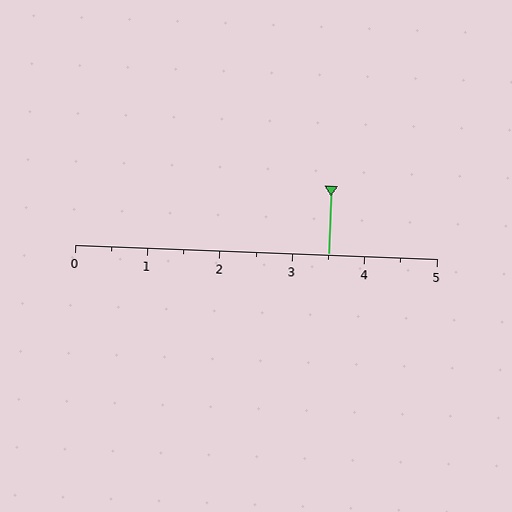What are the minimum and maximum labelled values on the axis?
The axis runs from 0 to 5.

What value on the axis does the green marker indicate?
The marker indicates approximately 3.5.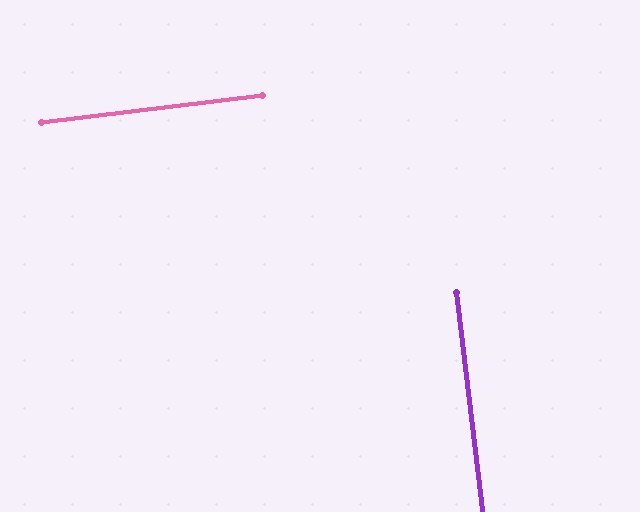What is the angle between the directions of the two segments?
Approximately 90 degrees.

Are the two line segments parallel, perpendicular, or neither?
Perpendicular — they meet at approximately 90°.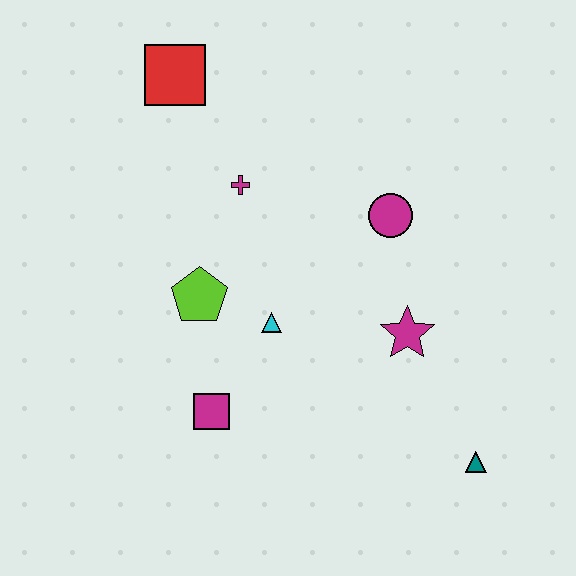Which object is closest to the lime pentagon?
The cyan triangle is closest to the lime pentagon.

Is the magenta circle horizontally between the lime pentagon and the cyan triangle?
No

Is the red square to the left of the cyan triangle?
Yes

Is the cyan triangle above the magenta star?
Yes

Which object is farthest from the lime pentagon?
The teal triangle is farthest from the lime pentagon.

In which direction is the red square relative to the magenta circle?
The red square is to the left of the magenta circle.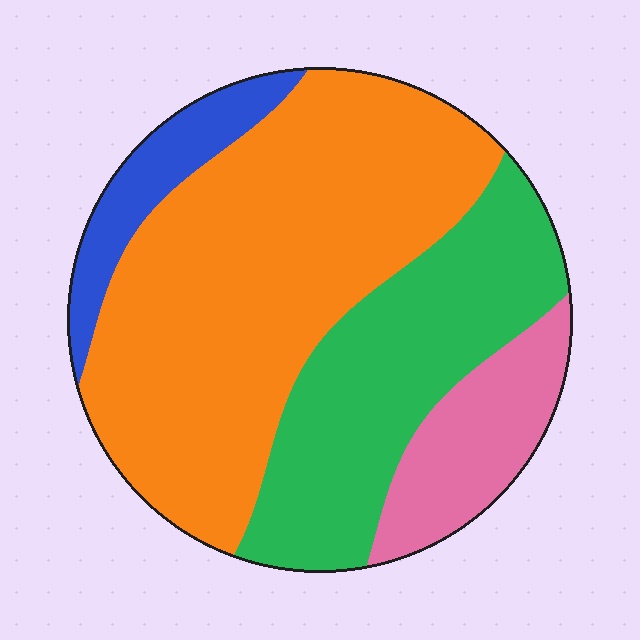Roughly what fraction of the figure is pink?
Pink covers 12% of the figure.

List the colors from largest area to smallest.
From largest to smallest: orange, green, pink, blue.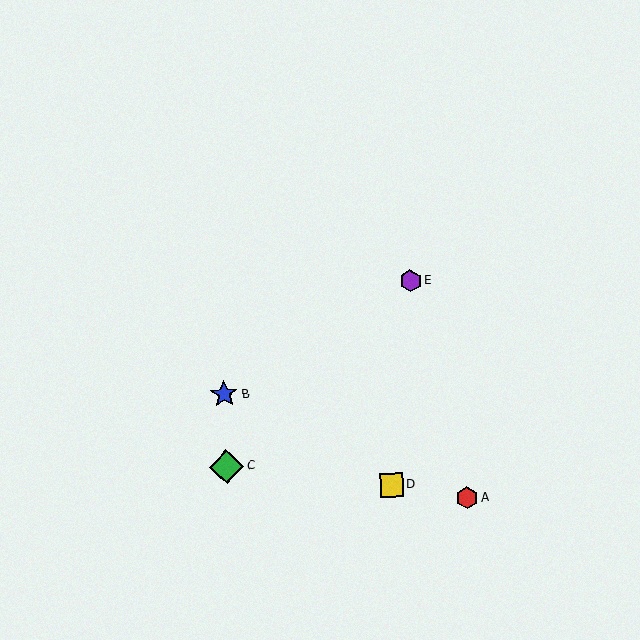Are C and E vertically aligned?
No, C is at x≈227 and E is at x≈410.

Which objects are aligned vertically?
Objects B, C are aligned vertically.